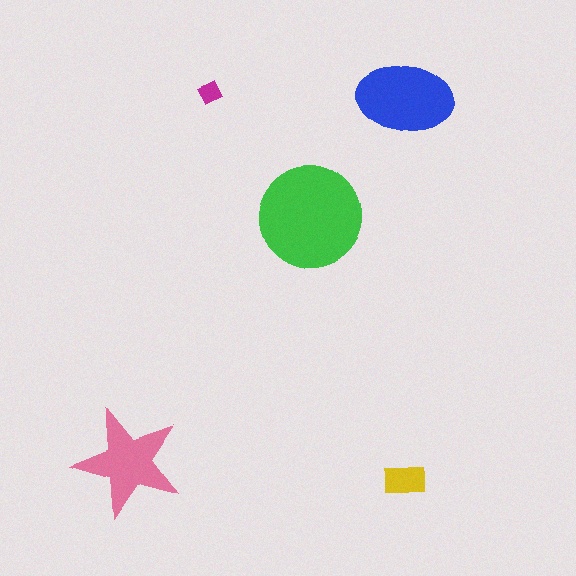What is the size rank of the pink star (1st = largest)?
3rd.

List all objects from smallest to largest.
The magenta diamond, the yellow rectangle, the pink star, the blue ellipse, the green circle.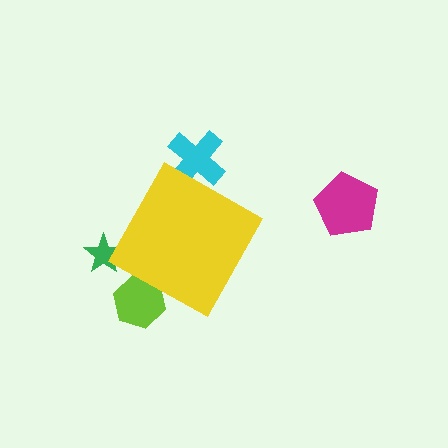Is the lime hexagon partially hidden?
Yes, the lime hexagon is partially hidden behind the yellow diamond.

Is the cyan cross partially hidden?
Yes, the cyan cross is partially hidden behind the yellow diamond.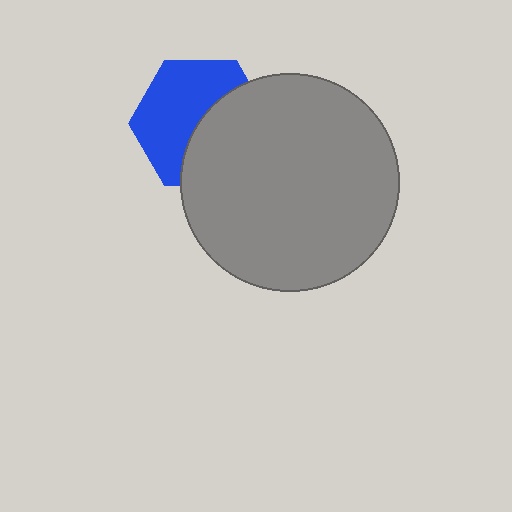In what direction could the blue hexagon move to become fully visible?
The blue hexagon could move left. That would shift it out from behind the gray circle entirely.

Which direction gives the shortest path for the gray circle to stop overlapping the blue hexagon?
Moving right gives the shortest separation.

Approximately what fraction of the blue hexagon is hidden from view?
Roughly 45% of the blue hexagon is hidden behind the gray circle.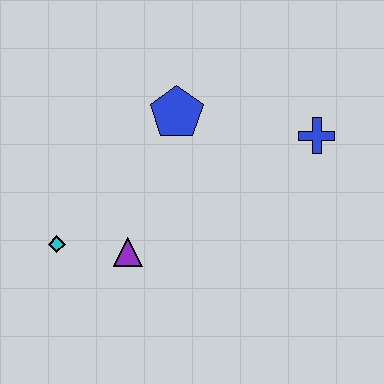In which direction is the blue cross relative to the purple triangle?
The blue cross is to the right of the purple triangle.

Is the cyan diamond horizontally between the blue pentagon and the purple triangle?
No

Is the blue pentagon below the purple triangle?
No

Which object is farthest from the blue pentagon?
The cyan diamond is farthest from the blue pentagon.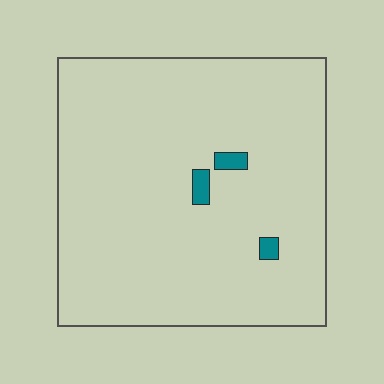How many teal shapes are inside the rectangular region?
3.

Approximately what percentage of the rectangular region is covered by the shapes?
Approximately 0%.